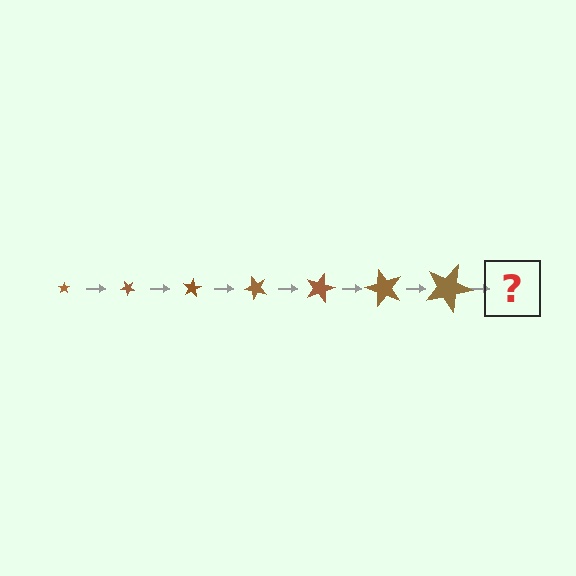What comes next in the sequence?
The next element should be a star, larger than the previous one and rotated 280 degrees from the start.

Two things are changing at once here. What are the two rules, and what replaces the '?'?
The two rules are that the star grows larger each step and it rotates 40 degrees each step. The '?' should be a star, larger than the previous one and rotated 280 degrees from the start.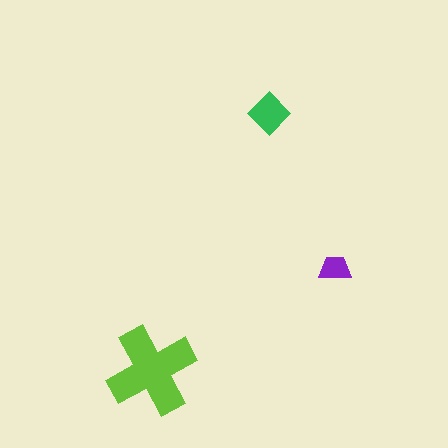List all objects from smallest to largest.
The purple trapezoid, the green diamond, the lime cross.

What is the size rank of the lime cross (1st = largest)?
1st.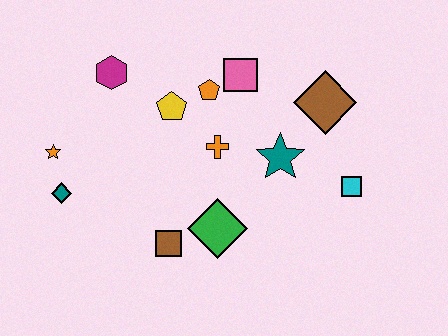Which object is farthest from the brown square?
The brown diamond is farthest from the brown square.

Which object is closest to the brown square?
The green diamond is closest to the brown square.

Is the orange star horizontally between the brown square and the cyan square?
No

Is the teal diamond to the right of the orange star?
Yes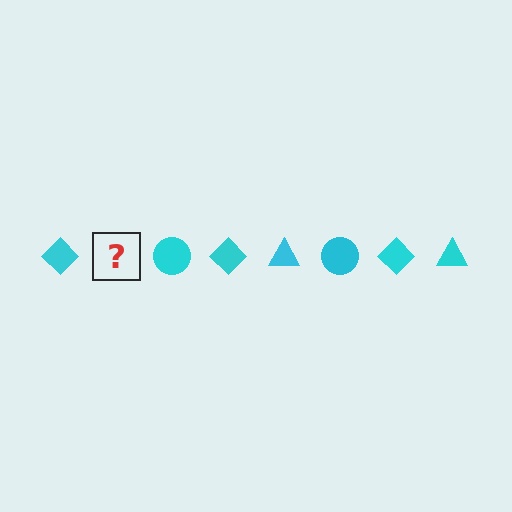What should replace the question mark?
The question mark should be replaced with a cyan triangle.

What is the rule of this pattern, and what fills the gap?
The rule is that the pattern cycles through diamond, triangle, circle shapes in cyan. The gap should be filled with a cyan triangle.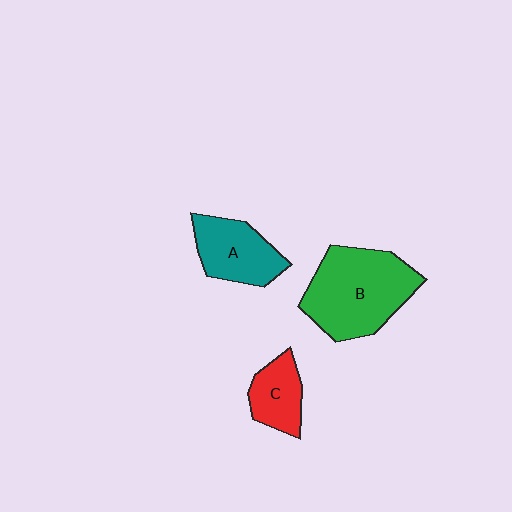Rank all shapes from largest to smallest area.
From largest to smallest: B (green), A (teal), C (red).